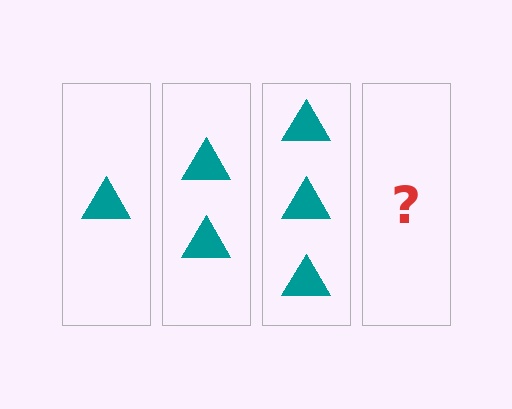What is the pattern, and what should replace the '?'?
The pattern is that each step adds one more triangle. The '?' should be 4 triangles.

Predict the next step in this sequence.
The next step is 4 triangles.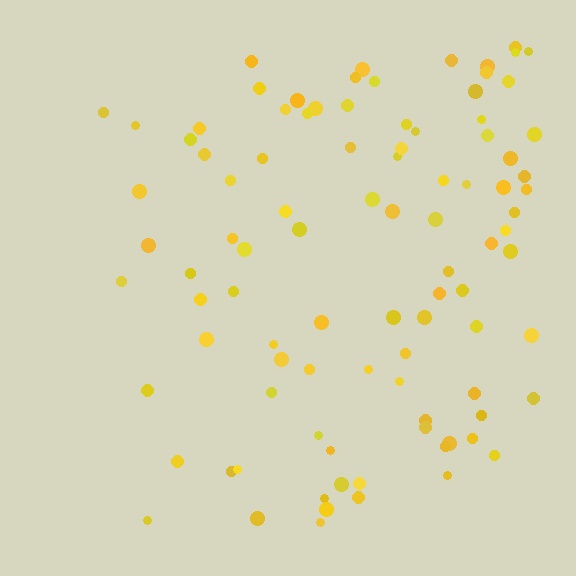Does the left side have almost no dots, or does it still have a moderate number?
Still a moderate number, just noticeably fewer than the right.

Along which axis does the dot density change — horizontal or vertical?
Horizontal.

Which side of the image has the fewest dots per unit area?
The left.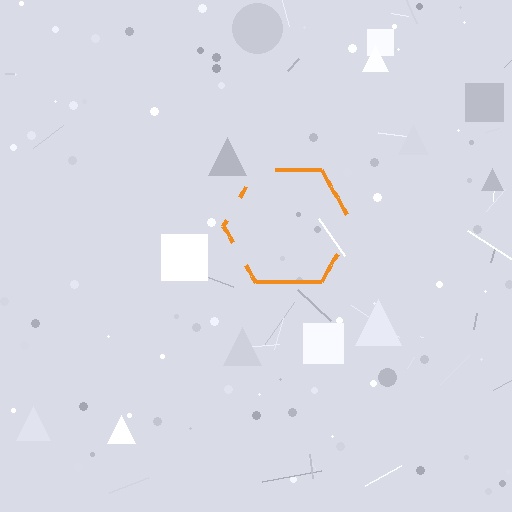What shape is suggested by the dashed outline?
The dashed outline suggests a hexagon.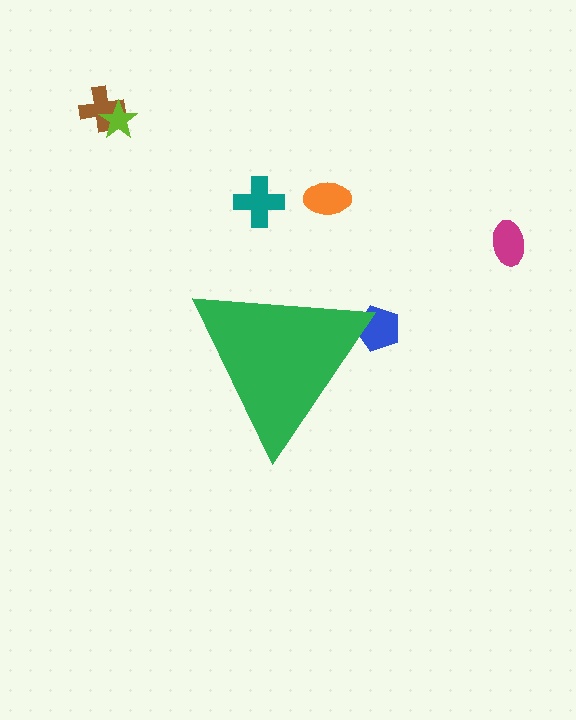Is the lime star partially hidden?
No, the lime star is fully visible.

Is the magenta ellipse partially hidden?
No, the magenta ellipse is fully visible.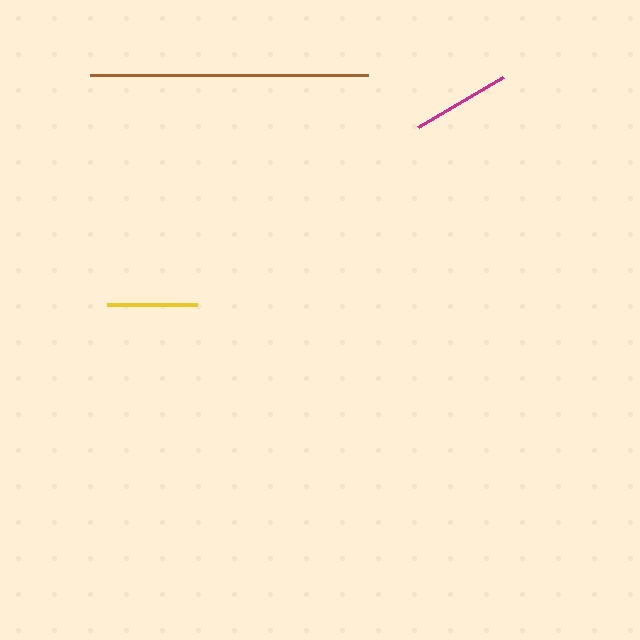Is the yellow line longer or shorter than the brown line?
The brown line is longer than the yellow line.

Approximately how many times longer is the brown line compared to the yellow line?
The brown line is approximately 3.1 times the length of the yellow line.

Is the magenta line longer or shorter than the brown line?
The brown line is longer than the magenta line.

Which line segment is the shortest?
The yellow line is the shortest at approximately 90 pixels.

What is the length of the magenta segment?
The magenta segment is approximately 99 pixels long.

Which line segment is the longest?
The brown line is the longest at approximately 278 pixels.